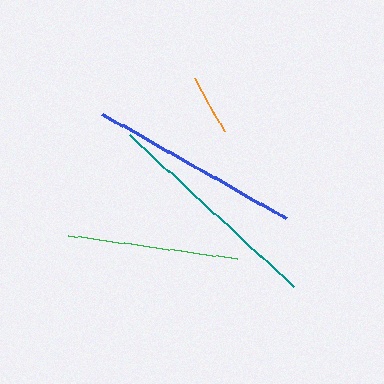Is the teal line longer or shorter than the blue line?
The teal line is longer than the blue line.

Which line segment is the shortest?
The orange line is the shortest at approximately 62 pixels.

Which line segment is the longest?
The teal line is the longest at approximately 224 pixels.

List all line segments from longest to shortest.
From longest to shortest: teal, blue, green, orange.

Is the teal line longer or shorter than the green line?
The teal line is longer than the green line.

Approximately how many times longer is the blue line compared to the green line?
The blue line is approximately 1.2 times the length of the green line.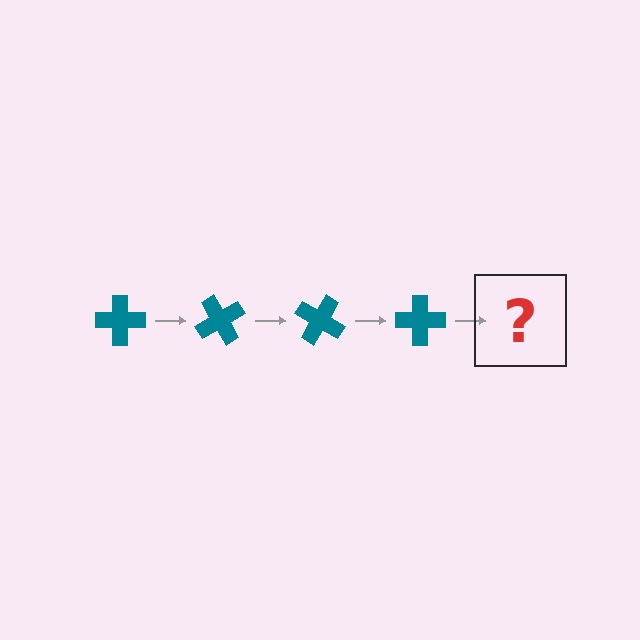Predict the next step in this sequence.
The next step is a teal cross rotated 240 degrees.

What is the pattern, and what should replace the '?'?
The pattern is that the cross rotates 60 degrees each step. The '?' should be a teal cross rotated 240 degrees.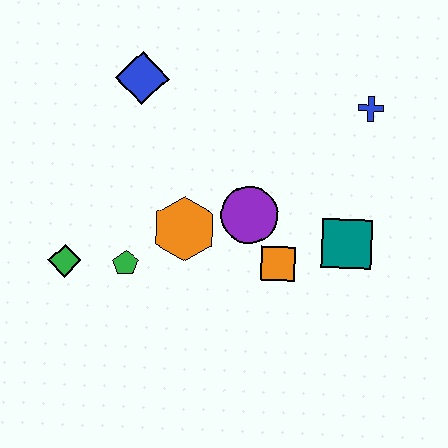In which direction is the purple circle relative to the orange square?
The purple circle is above the orange square.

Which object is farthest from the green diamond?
The blue cross is farthest from the green diamond.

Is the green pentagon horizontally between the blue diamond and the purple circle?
No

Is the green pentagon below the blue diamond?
Yes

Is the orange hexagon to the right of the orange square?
No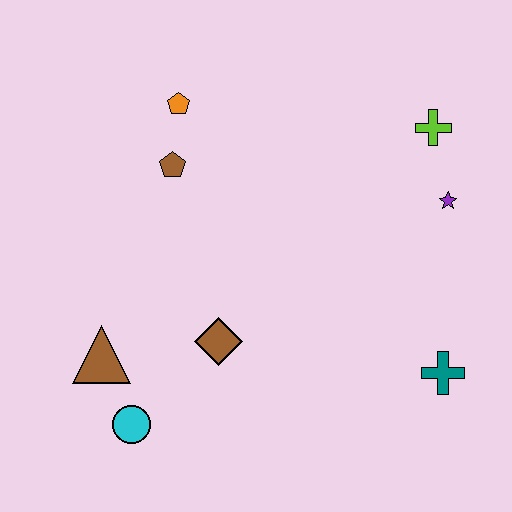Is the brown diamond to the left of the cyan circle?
No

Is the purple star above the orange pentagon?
No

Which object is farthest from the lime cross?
The cyan circle is farthest from the lime cross.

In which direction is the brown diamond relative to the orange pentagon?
The brown diamond is below the orange pentagon.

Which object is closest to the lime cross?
The purple star is closest to the lime cross.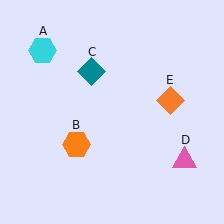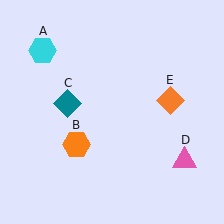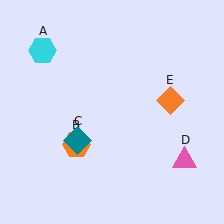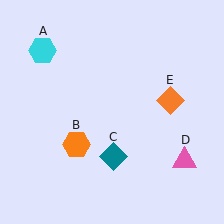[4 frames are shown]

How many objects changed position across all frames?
1 object changed position: teal diamond (object C).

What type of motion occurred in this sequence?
The teal diamond (object C) rotated counterclockwise around the center of the scene.